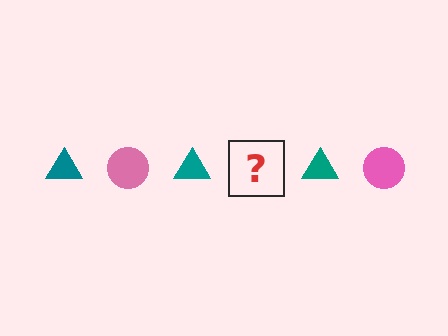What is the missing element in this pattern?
The missing element is a pink circle.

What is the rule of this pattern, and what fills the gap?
The rule is that the pattern alternates between teal triangle and pink circle. The gap should be filled with a pink circle.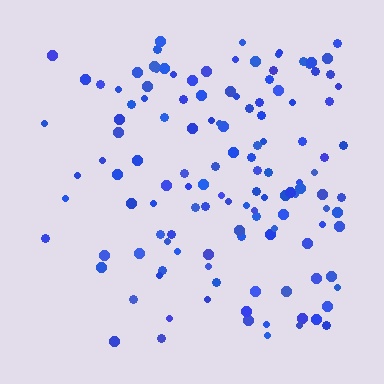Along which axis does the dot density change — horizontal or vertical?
Horizontal.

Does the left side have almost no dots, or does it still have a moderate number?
Still a moderate number, just noticeably fewer than the right.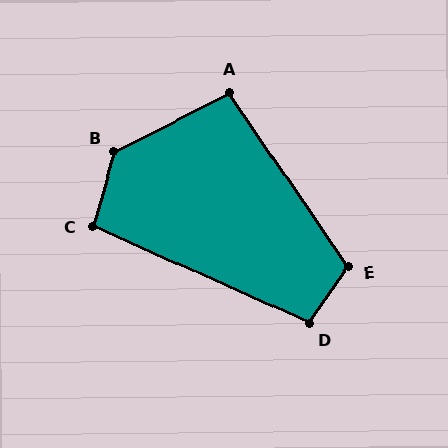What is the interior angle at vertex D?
Approximately 100 degrees (obtuse).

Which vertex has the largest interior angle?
B, at approximately 133 degrees.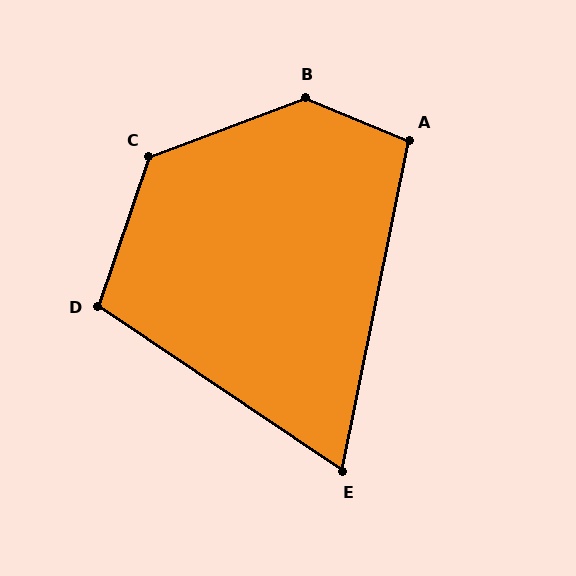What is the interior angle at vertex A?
Approximately 101 degrees (obtuse).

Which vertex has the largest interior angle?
B, at approximately 137 degrees.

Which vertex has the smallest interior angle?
E, at approximately 67 degrees.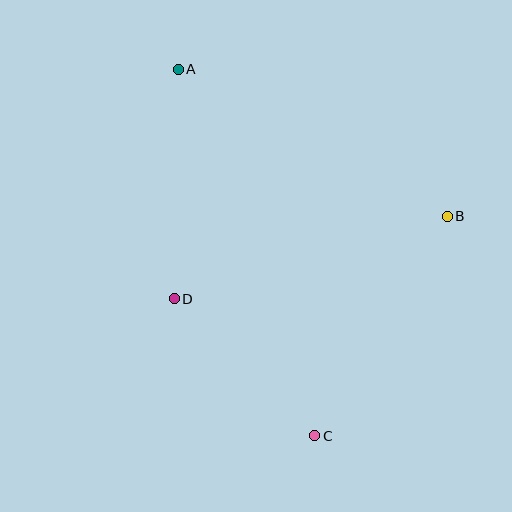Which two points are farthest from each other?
Points A and C are farthest from each other.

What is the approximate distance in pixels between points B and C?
The distance between B and C is approximately 256 pixels.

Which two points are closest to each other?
Points C and D are closest to each other.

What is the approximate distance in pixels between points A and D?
The distance between A and D is approximately 230 pixels.